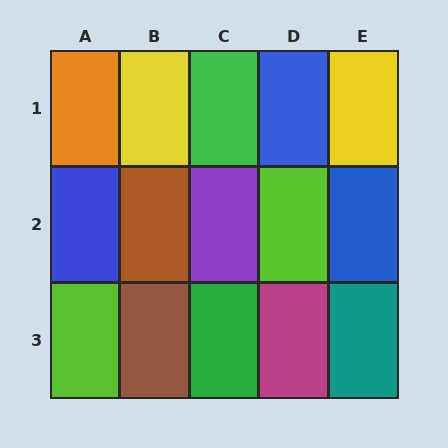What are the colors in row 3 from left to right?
Lime, brown, green, magenta, teal.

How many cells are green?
2 cells are green.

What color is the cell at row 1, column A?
Orange.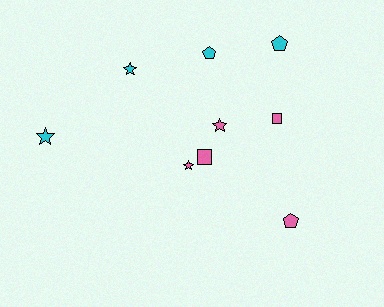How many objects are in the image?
There are 9 objects.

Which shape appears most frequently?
Star, with 4 objects.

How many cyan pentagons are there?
There are 2 cyan pentagons.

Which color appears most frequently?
Pink, with 5 objects.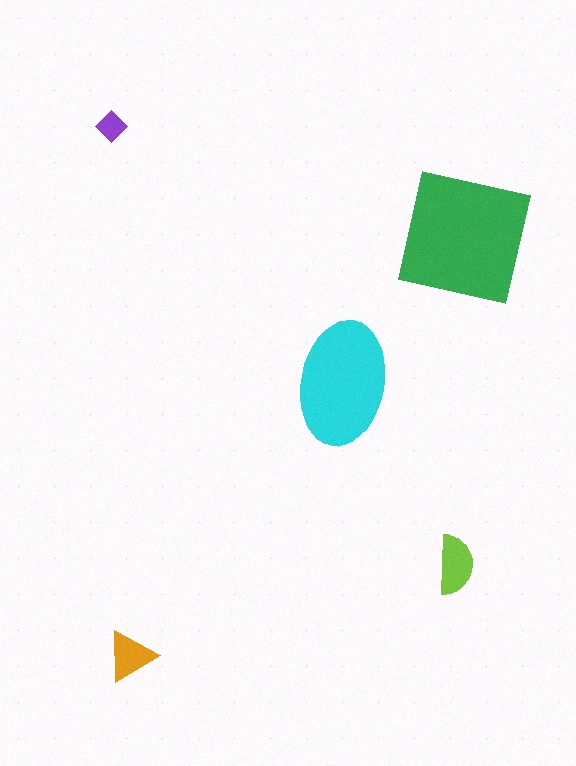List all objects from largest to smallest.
The green square, the cyan ellipse, the lime semicircle, the orange triangle, the purple diamond.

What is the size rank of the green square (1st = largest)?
1st.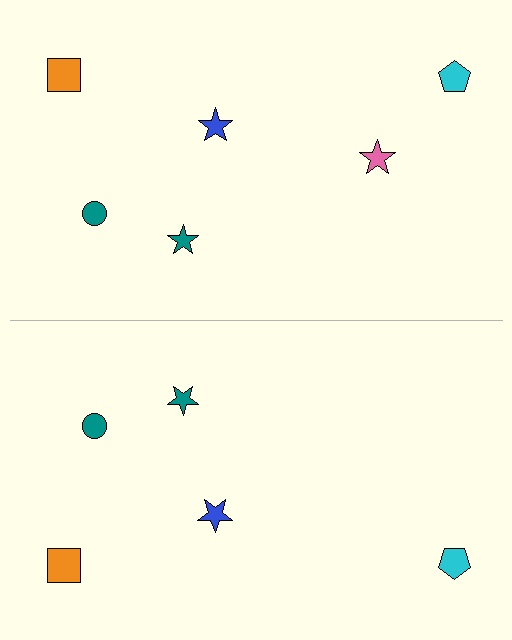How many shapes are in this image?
There are 11 shapes in this image.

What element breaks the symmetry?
A pink star is missing from the bottom side.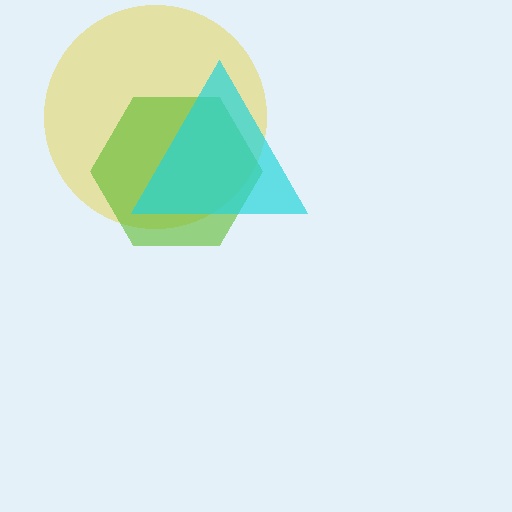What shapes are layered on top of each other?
The layered shapes are: a yellow circle, a lime hexagon, a cyan triangle.